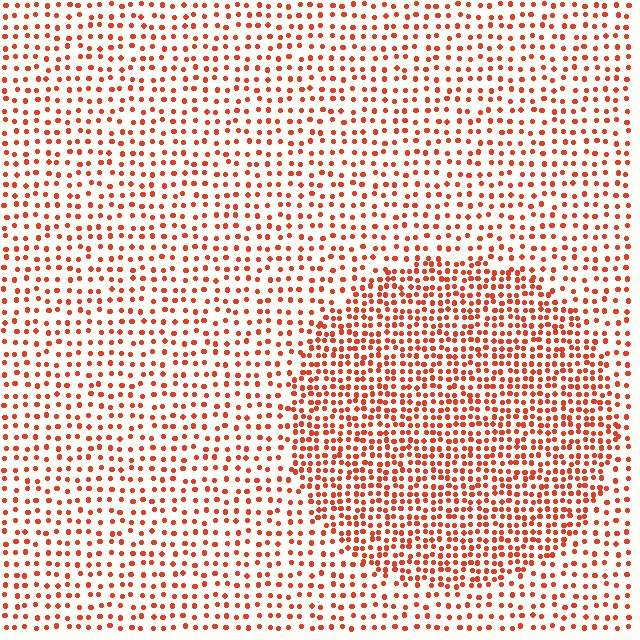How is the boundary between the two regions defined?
The boundary is defined by a change in element density (approximately 1.9x ratio). All elements are the same color, size, and shape.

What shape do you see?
I see a circle.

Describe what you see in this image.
The image contains small red elements arranged at two different densities. A circle-shaped region is visible where the elements are more densely packed than the surrounding area.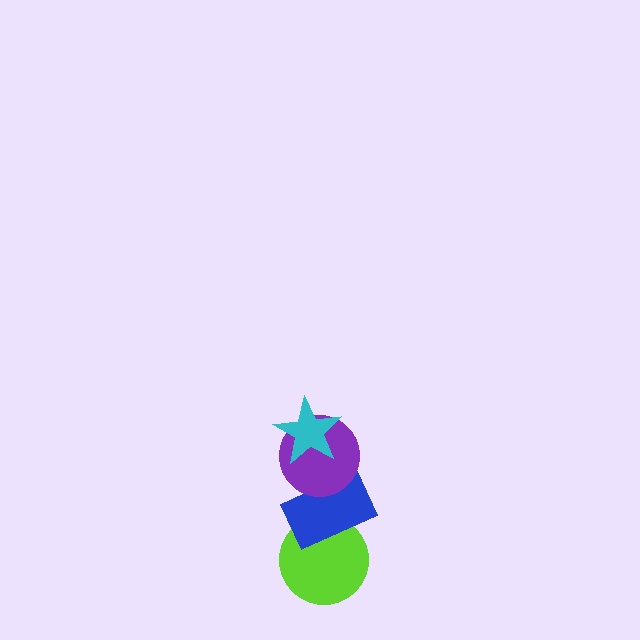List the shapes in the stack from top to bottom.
From top to bottom: the cyan star, the purple circle, the blue rectangle, the lime circle.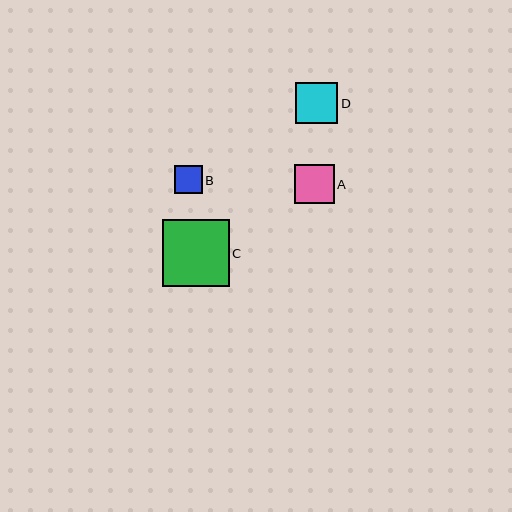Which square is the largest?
Square C is the largest with a size of approximately 67 pixels.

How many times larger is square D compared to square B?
Square D is approximately 1.5 times the size of square B.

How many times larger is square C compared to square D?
Square C is approximately 1.6 times the size of square D.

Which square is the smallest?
Square B is the smallest with a size of approximately 28 pixels.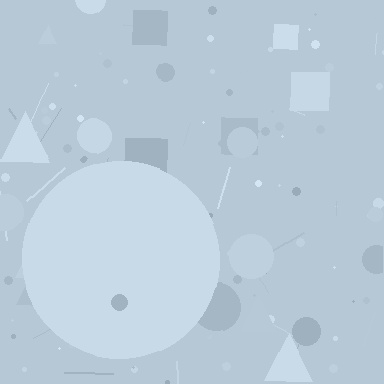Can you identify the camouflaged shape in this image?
The camouflaged shape is a circle.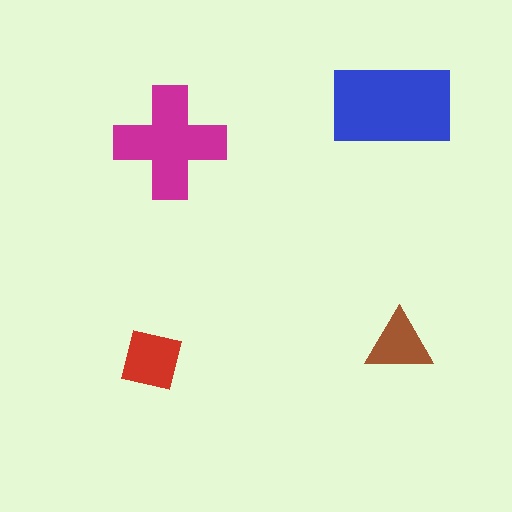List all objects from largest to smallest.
The blue rectangle, the magenta cross, the red square, the brown triangle.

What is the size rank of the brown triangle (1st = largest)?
4th.